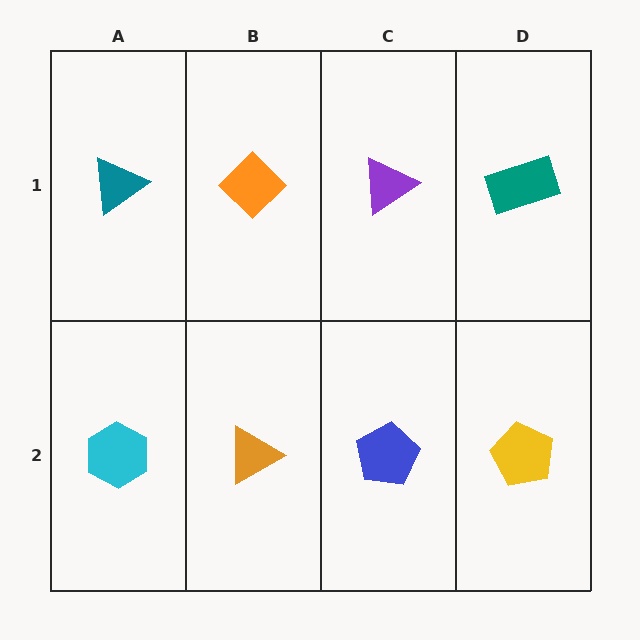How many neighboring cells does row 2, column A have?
2.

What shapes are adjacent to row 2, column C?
A purple triangle (row 1, column C), an orange triangle (row 2, column B), a yellow pentagon (row 2, column D).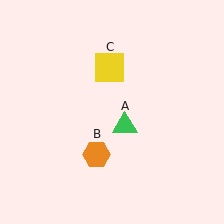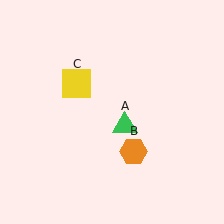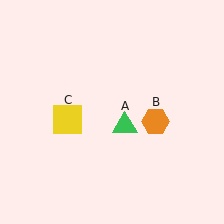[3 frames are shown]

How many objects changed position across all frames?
2 objects changed position: orange hexagon (object B), yellow square (object C).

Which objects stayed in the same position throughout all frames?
Green triangle (object A) remained stationary.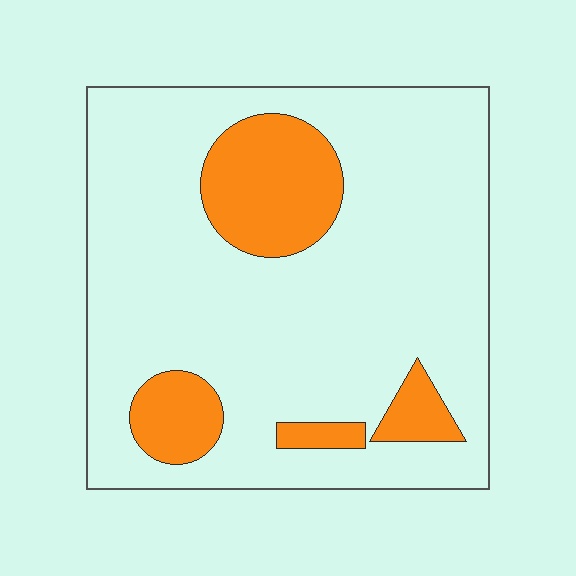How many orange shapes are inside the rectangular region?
4.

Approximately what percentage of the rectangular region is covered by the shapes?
Approximately 20%.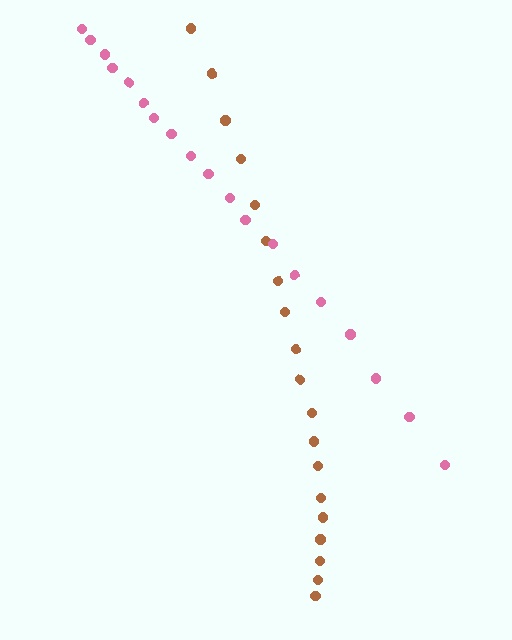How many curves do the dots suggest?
There are 2 distinct paths.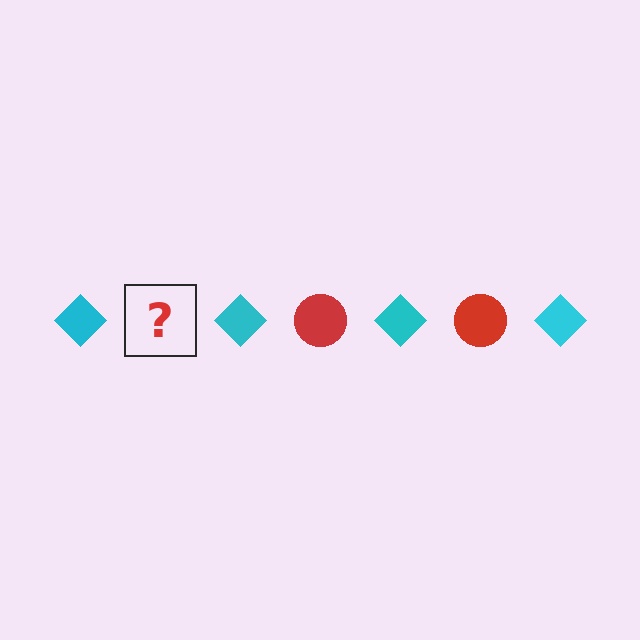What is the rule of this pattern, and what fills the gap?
The rule is that the pattern alternates between cyan diamond and red circle. The gap should be filled with a red circle.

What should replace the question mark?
The question mark should be replaced with a red circle.